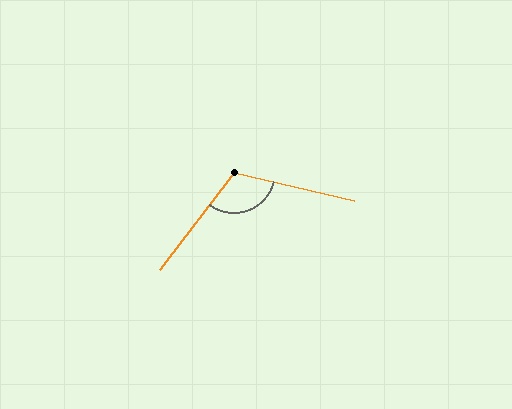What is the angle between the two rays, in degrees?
Approximately 114 degrees.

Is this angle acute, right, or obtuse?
It is obtuse.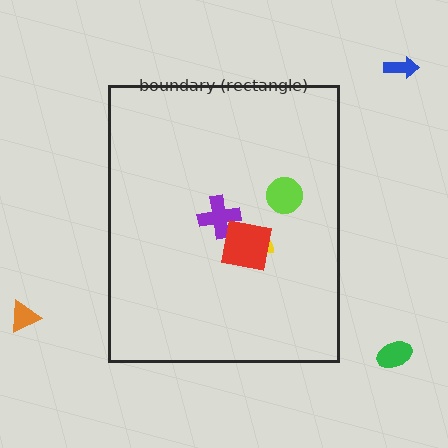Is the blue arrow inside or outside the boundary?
Outside.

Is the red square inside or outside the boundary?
Inside.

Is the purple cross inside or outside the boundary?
Inside.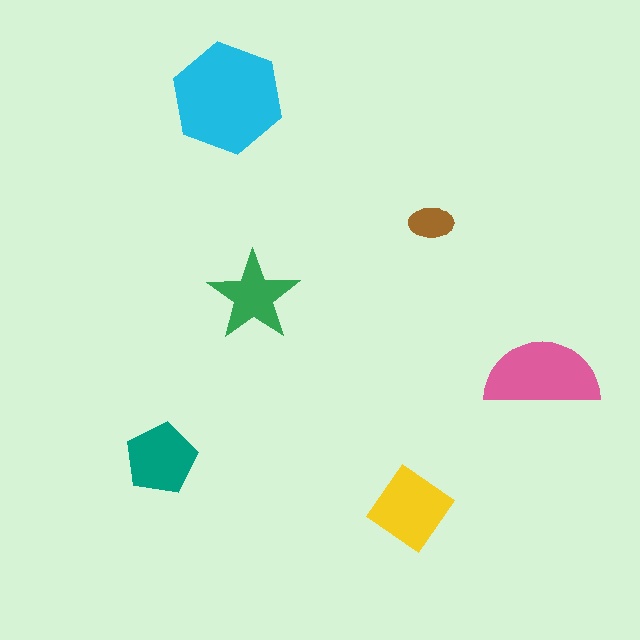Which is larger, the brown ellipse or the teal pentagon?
The teal pentagon.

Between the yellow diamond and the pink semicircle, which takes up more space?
The pink semicircle.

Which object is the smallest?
The brown ellipse.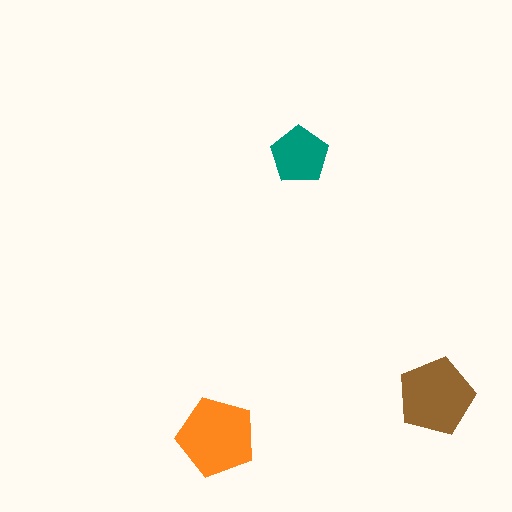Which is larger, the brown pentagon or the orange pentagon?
The orange one.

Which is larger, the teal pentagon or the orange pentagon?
The orange one.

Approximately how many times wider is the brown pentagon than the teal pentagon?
About 1.5 times wider.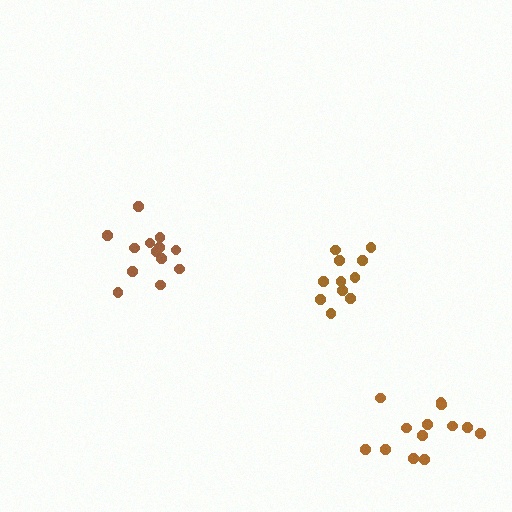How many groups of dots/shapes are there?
There are 3 groups.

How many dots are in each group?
Group 1: 13 dots, Group 2: 13 dots, Group 3: 11 dots (37 total).